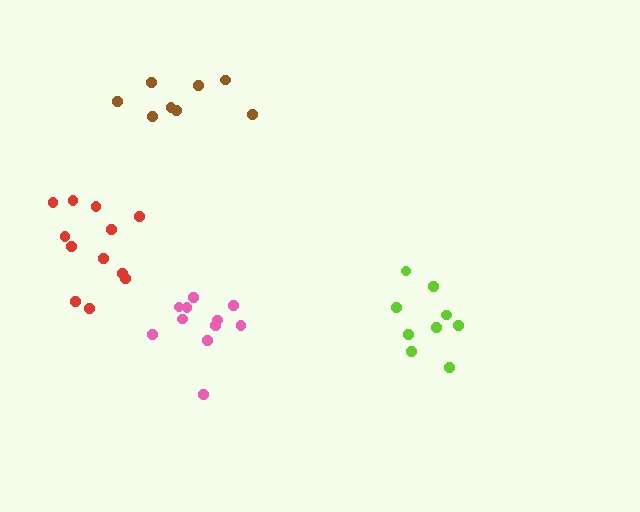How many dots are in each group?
Group 1: 11 dots, Group 2: 8 dots, Group 3: 9 dots, Group 4: 12 dots (40 total).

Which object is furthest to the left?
The red cluster is leftmost.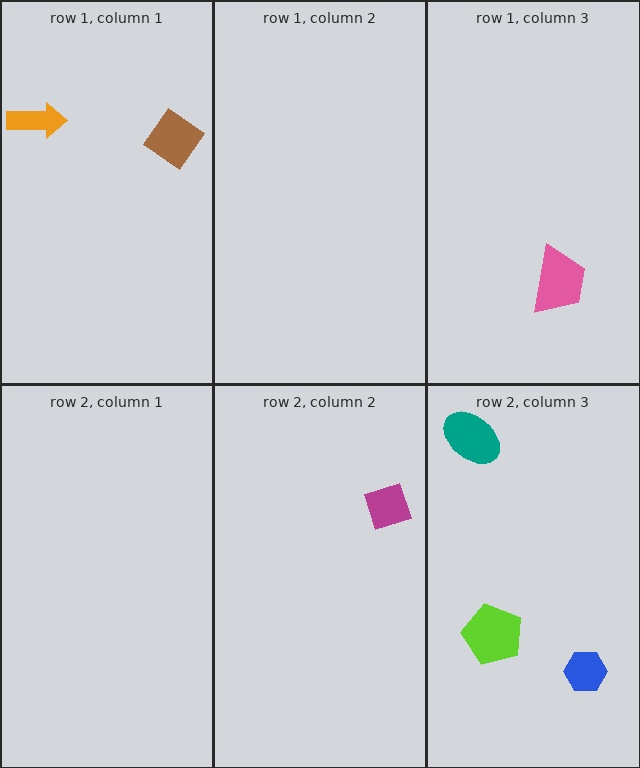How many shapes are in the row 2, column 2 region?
1.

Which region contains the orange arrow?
The row 1, column 1 region.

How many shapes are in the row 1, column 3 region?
1.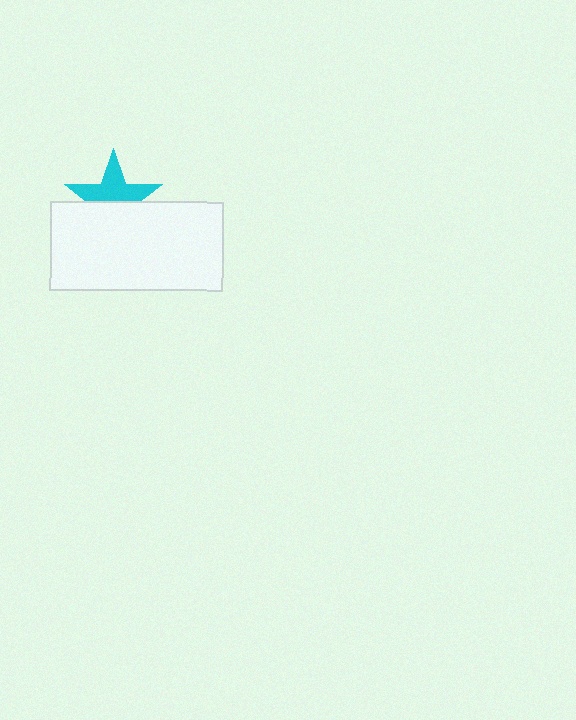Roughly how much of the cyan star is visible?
About half of it is visible (roughly 54%).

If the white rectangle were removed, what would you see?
You would see the complete cyan star.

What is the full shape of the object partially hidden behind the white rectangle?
The partially hidden object is a cyan star.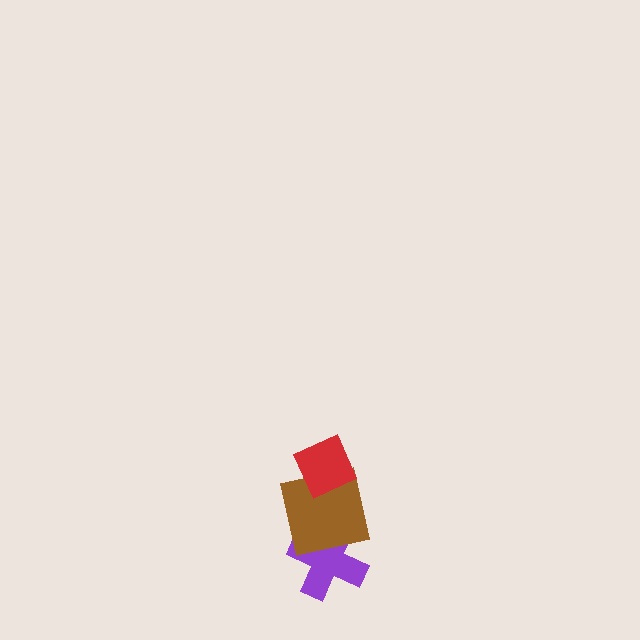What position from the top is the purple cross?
The purple cross is 3rd from the top.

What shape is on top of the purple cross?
The brown square is on top of the purple cross.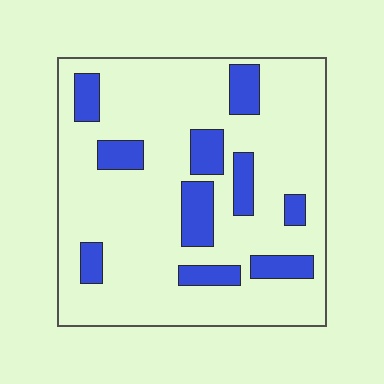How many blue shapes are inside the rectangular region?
10.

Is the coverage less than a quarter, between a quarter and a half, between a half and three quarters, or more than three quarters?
Less than a quarter.